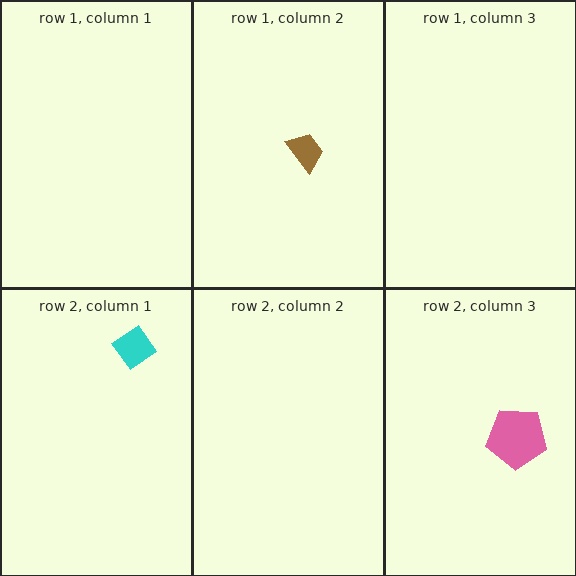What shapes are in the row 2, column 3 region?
The pink pentagon.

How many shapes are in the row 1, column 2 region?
1.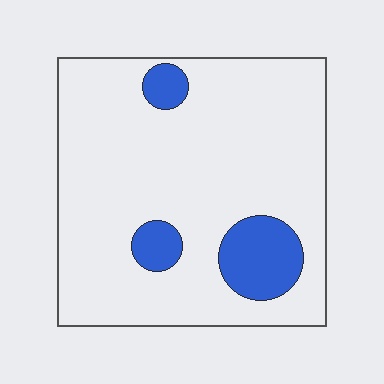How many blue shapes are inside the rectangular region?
3.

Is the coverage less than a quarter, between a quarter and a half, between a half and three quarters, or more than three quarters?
Less than a quarter.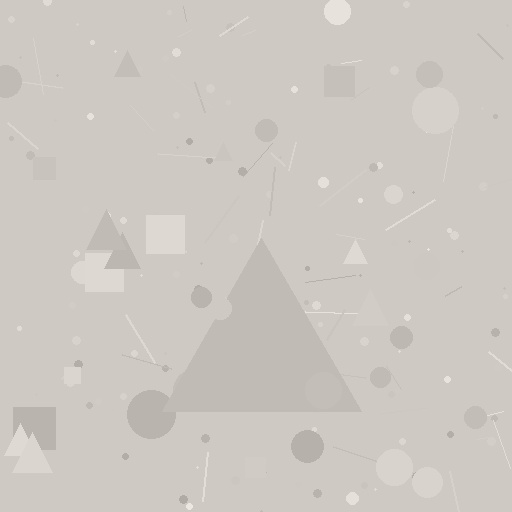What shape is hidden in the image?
A triangle is hidden in the image.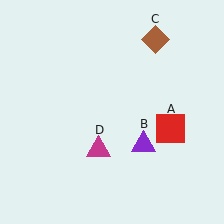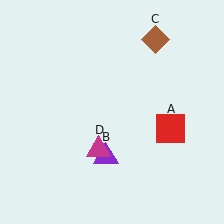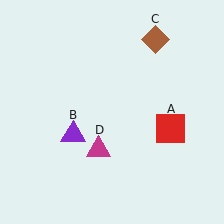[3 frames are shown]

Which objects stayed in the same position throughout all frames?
Red square (object A) and brown diamond (object C) and magenta triangle (object D) remained stationary.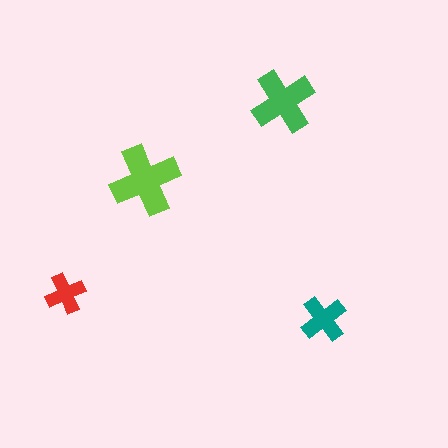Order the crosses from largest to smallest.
the lime one, the green one, the teal one, the red one.